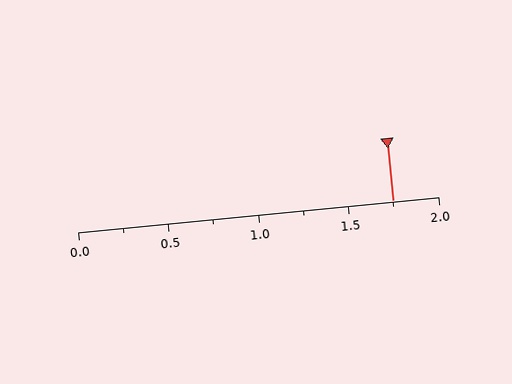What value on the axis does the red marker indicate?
The marker indicates approximately 1.75.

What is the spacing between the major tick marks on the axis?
The major ticks are spaced 0.5 apart.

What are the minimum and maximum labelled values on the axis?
The axis runs from 0.0 to 2.0.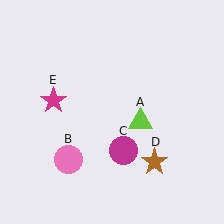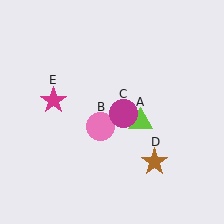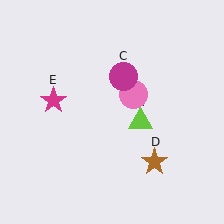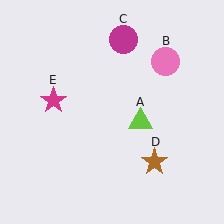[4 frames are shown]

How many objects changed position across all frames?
2 objects changed position: pink circle (object B), magenta circle (object C).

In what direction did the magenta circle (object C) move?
The magenta circle (object C) moved up.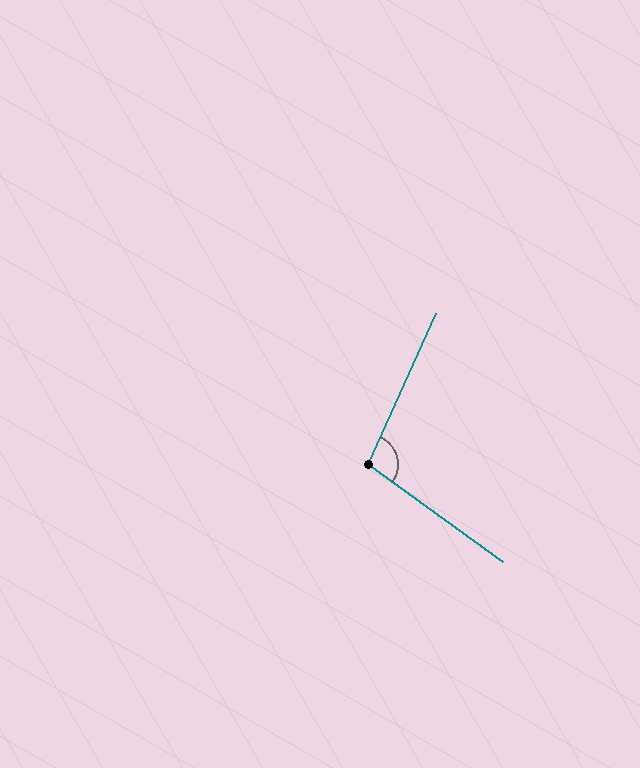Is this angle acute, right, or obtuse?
It is obtuse.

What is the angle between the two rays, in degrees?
Approximately 102 degrees.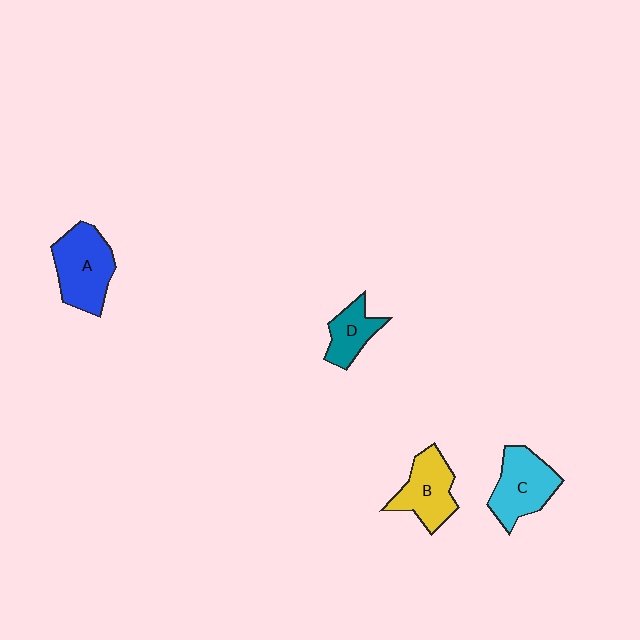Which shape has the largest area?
Shape A (blue).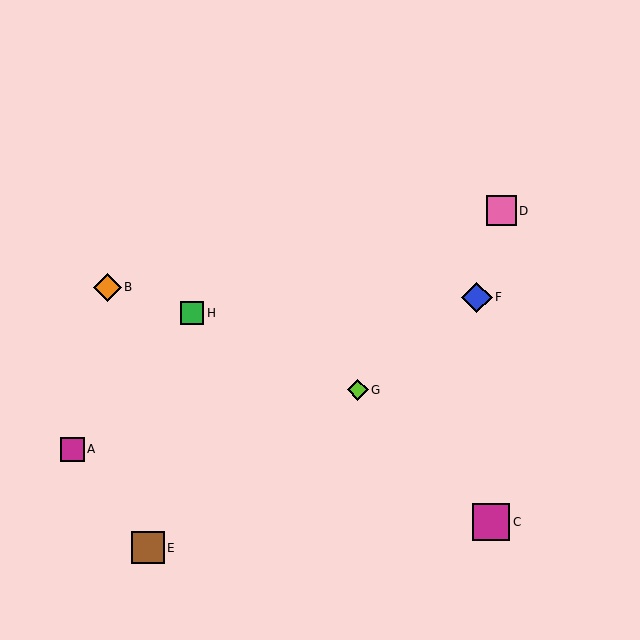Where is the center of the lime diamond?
The center of the lime diamond is at (358, 390).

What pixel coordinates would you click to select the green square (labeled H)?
Click at (192, 313) to select the green square H.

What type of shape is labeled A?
Shape A is a magenta square.